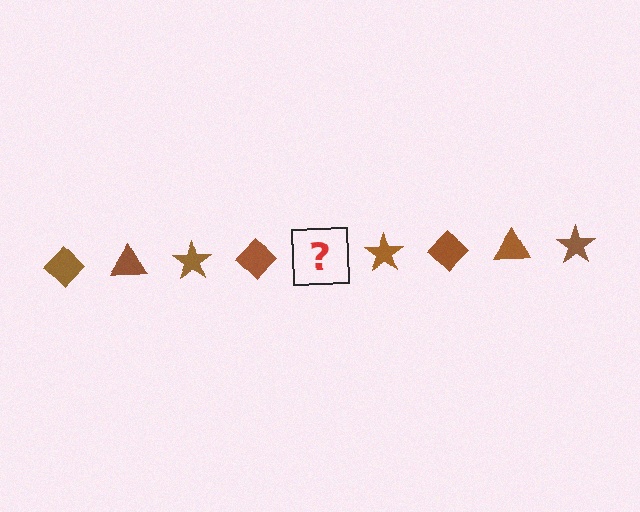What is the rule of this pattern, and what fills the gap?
The rule is that the pattern cycles through diamond, triangle, star shapes in brown. The gap should be filled with a brown triangle.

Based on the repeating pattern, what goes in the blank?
The blank should be a brown triangle.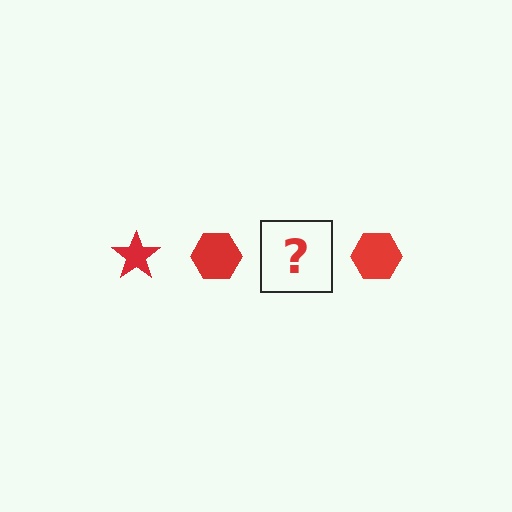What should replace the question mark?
The question mark should be replaced with a red star.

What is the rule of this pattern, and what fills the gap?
The rule is that the pattern cycles through star, hexagon shapes in red. The gap should be filled with a red star.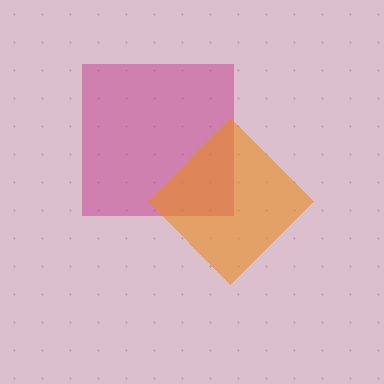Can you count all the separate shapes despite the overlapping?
Yes, there are 2 separate shapes.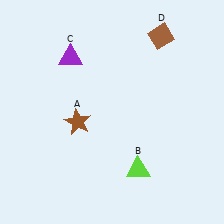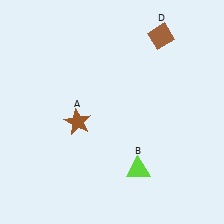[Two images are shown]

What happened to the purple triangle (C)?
The purple triangle (C) was removed in Image 2. It was in the top-left area of Image 1.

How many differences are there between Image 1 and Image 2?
There is 1 difference between the two images.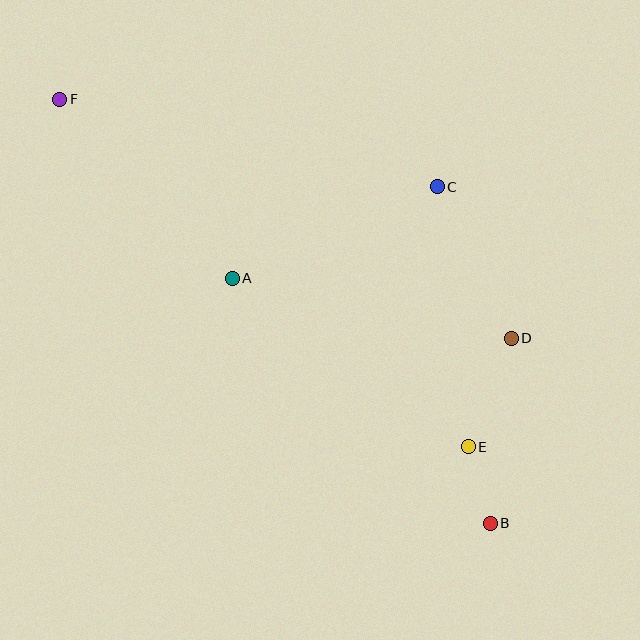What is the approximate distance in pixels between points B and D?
The distance between B and D is approximately 186 pixels.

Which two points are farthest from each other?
Points B and F are farthest from each other.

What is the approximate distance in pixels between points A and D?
The distance between A and D is approximately 285 pixels.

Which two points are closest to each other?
Points B and E are closest to each other.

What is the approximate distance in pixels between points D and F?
The distance between D and F is approximately 511 pixels.